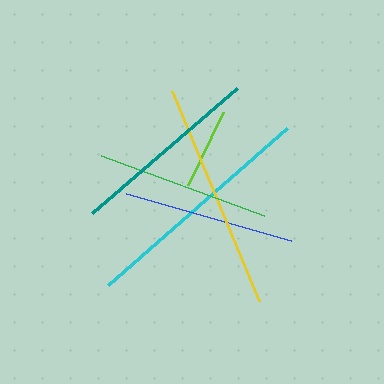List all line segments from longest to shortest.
From longest to shortest: cyan, yellow, teal, green, blue, lime.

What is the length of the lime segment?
The lime segment is approximately 81 pixels long.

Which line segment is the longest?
The cyan line is the longest at approximately 238 pixels.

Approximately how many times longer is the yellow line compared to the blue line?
The yellow line is approximately 1.3 times the length of the blue line.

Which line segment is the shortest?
The lime line is the shortest at approximately 81 pixels.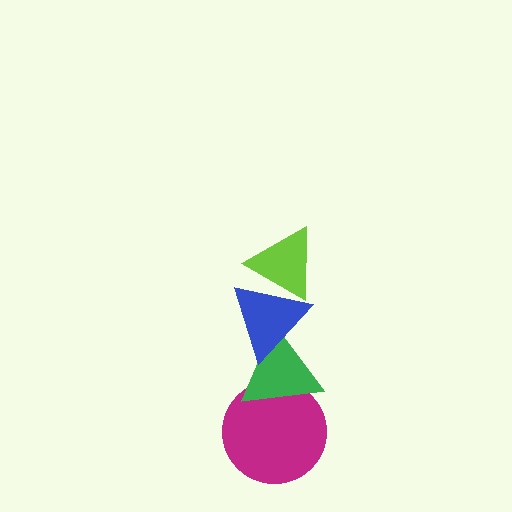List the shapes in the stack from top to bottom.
From top to bottom: the lime triangle, the blue triangle, the green triangle, the magenta circle.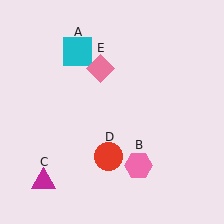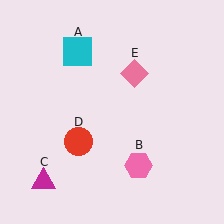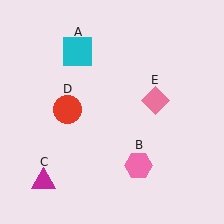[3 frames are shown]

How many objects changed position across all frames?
2 objects changed position: red circle (object D), pink diamond (object E).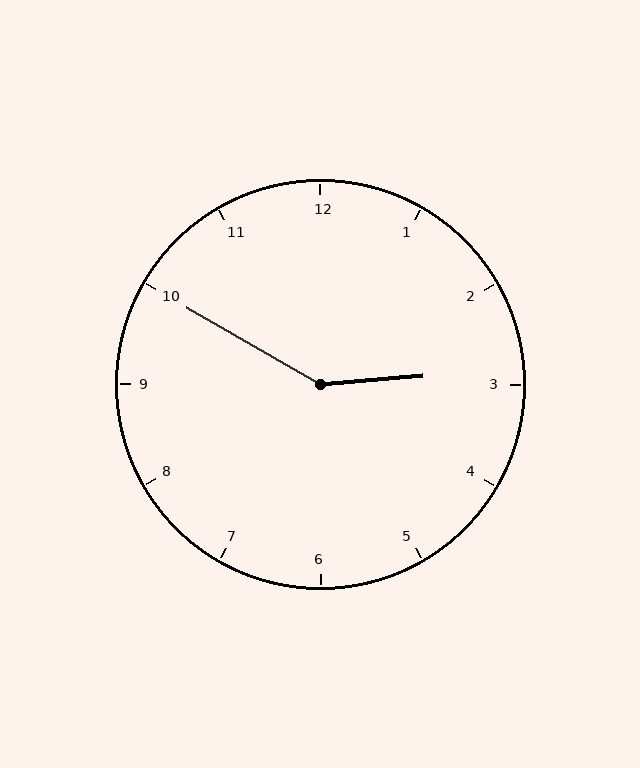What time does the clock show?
2:50.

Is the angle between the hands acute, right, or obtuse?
It is obtuse.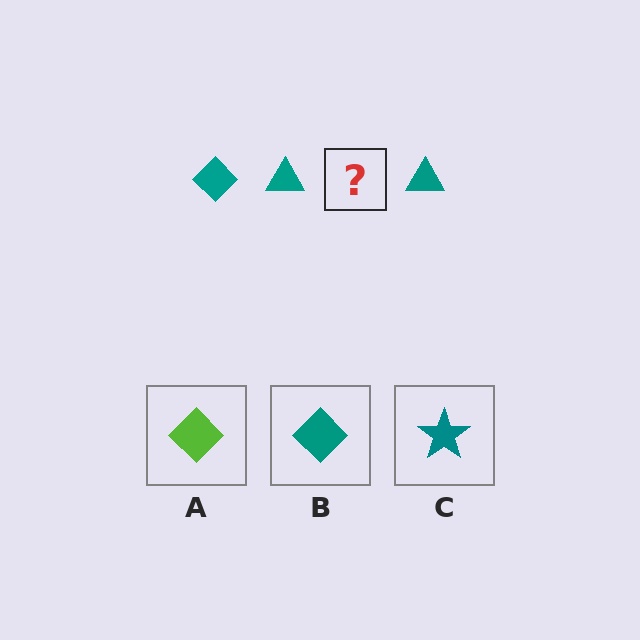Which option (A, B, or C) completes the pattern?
B.